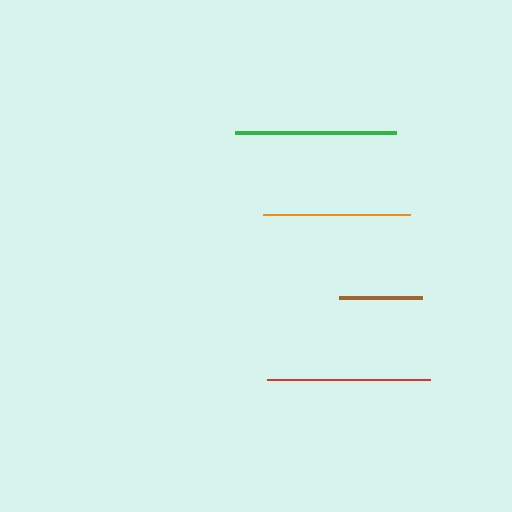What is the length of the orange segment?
The orange segment is approximately 147 pixels long.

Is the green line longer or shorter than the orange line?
The green line is longer than the orange line.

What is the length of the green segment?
The green segment is approximately 161 pixels long.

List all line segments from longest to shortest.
From longest to shortest: red, green, orange, brown.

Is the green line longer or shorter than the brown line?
The green line is longer than the brown line.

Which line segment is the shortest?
The brown line is the shortest at approximately 83 pixels.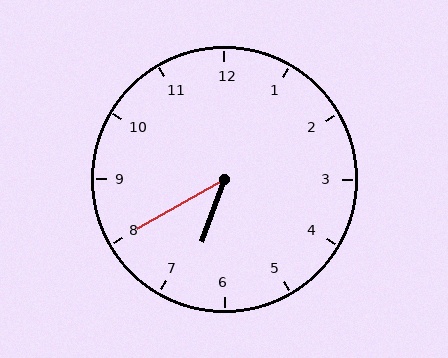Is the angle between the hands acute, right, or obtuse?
It is acute.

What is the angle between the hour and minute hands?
Approximately 40 degrees.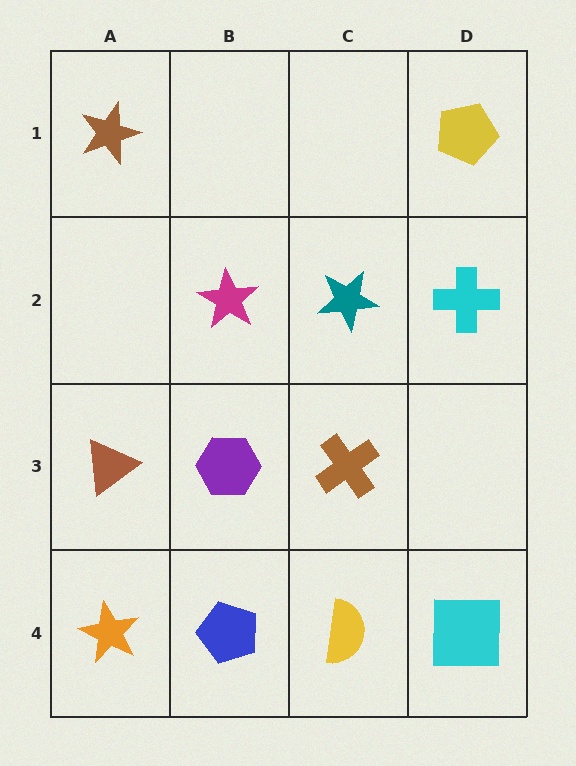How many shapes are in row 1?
2 shapes.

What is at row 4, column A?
An orange star.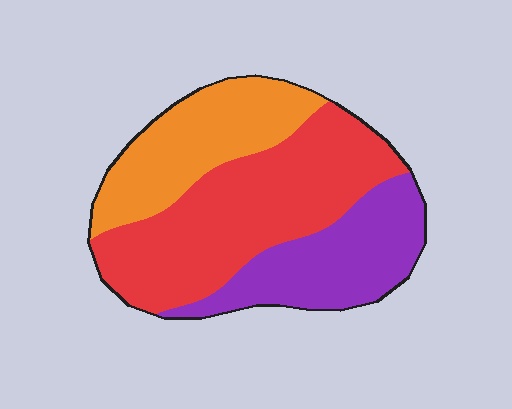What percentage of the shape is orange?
Orange covers about 25% of the shape.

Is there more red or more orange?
Red.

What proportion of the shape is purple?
Purple covers 27% of the shape.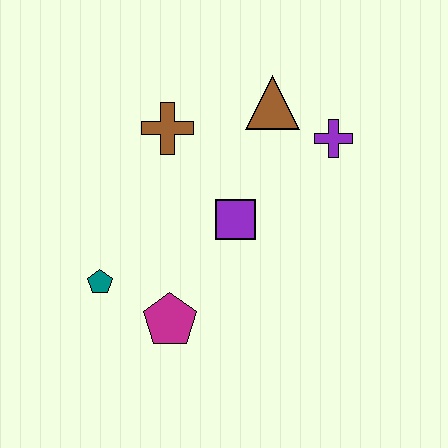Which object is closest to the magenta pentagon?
The teal pentagon is closest to the magenta pentagon.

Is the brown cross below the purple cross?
No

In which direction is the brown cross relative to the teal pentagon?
The brown cross is above the teal pentagon.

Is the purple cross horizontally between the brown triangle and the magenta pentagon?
No